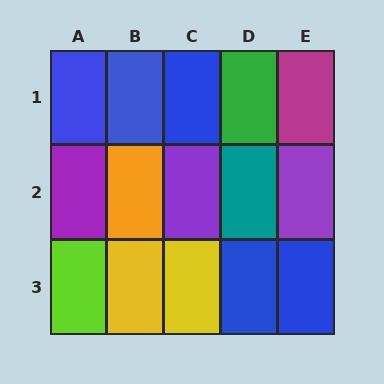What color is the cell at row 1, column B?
Blue.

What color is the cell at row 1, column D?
Green.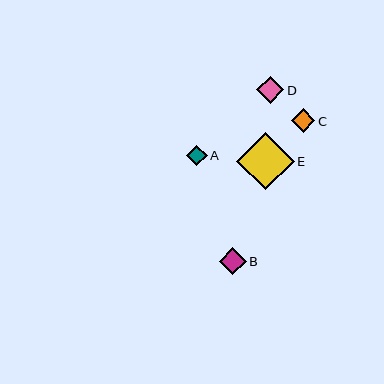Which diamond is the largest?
Diamond E is the largest with a size of approximately 57 pixels.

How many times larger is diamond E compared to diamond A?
Diamond E is approximately 2.8 times the size of diamond A.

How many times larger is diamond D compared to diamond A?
Diamond D is approximately 1.3 times the size of diamond A.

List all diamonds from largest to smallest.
From largest to smallest: E, D, B, C, A.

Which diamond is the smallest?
Diamond A is the smallest with a size of approximately 21 pixels.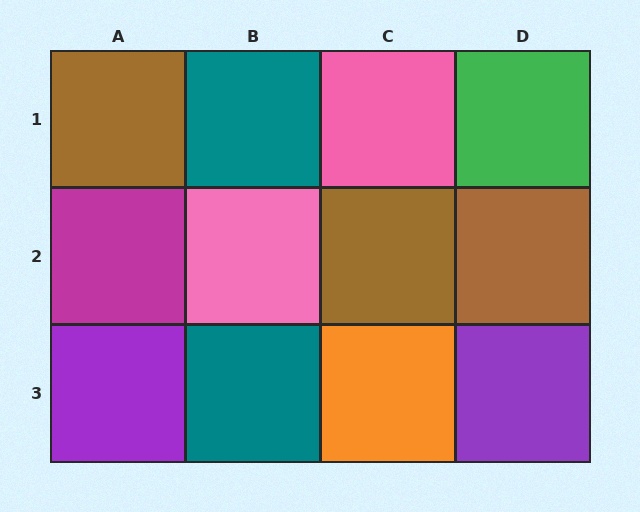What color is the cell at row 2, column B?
Pink.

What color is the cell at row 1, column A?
Brown.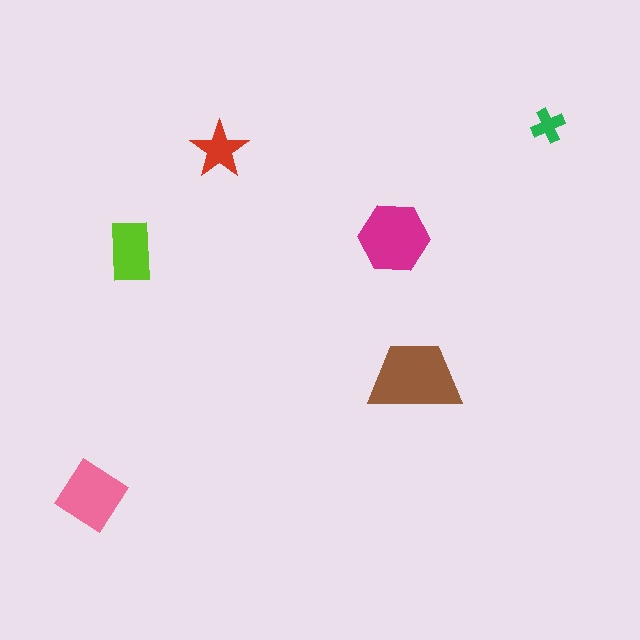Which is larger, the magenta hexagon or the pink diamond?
The magenta hexagon.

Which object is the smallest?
The green cross.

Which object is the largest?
The brown trapezoid.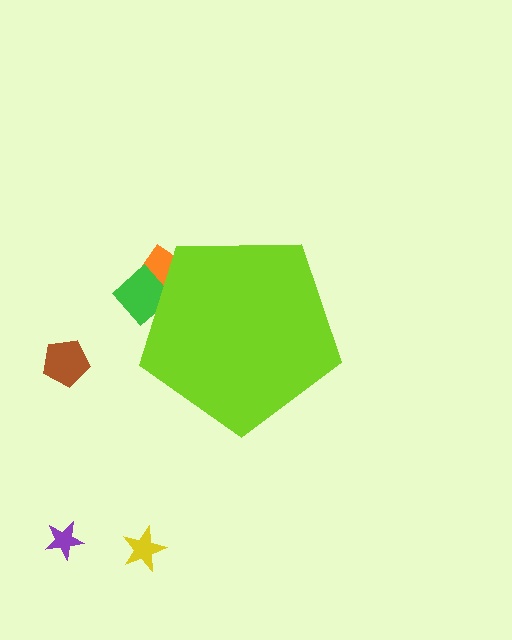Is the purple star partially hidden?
No, the purple star is fully visible.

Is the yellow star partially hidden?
No, the yellow star is fully visible.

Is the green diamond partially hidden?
Yes, the green diamond is partially hidden behind the lime pentagon.